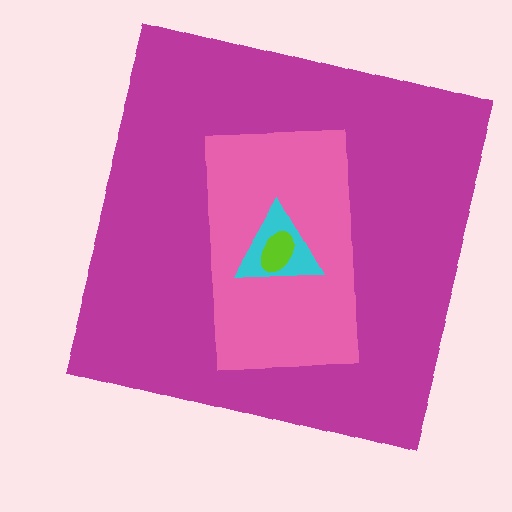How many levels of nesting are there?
4.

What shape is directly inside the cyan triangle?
The lime ellipse.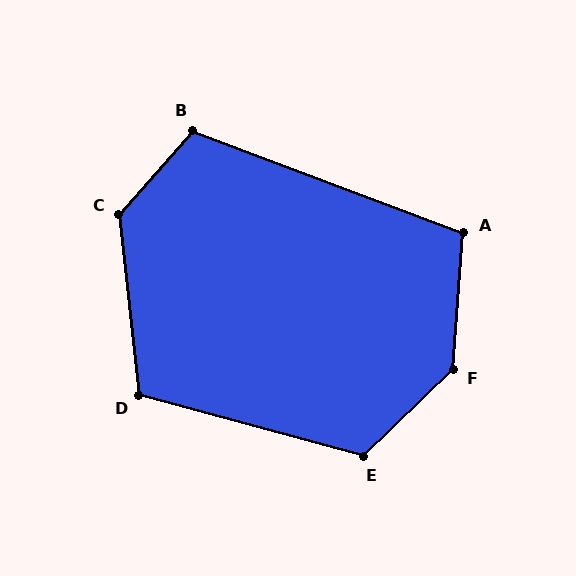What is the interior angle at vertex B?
Approximately 110 degrees (obtuse).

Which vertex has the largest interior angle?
F, at approximately 138 degrees.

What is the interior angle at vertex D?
Approximately 111 degrees (obtuse).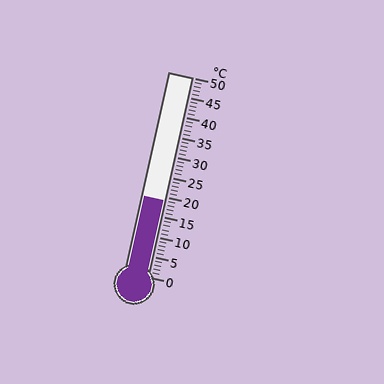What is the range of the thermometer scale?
The thermometer scale ranges from 0°C to 50°C.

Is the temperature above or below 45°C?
The temperature is below 45°C.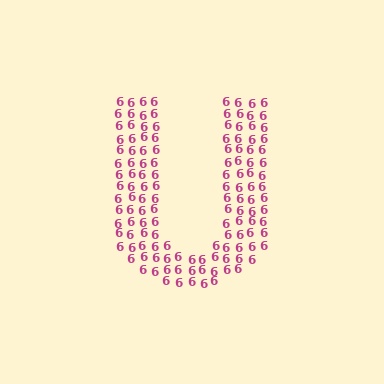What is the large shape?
The large shape is the letter U.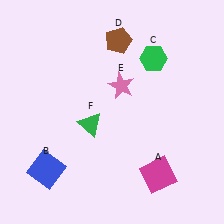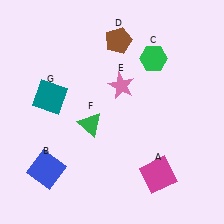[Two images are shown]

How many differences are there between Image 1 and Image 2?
There is 1 difference between the two images.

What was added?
A teal square (G) was added in Image 2.